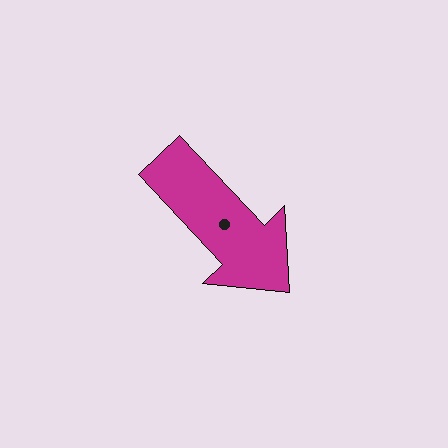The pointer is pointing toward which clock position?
Roughly 5 o'clock.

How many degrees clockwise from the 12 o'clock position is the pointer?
Approximately 137 degrees.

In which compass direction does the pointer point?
Southeast.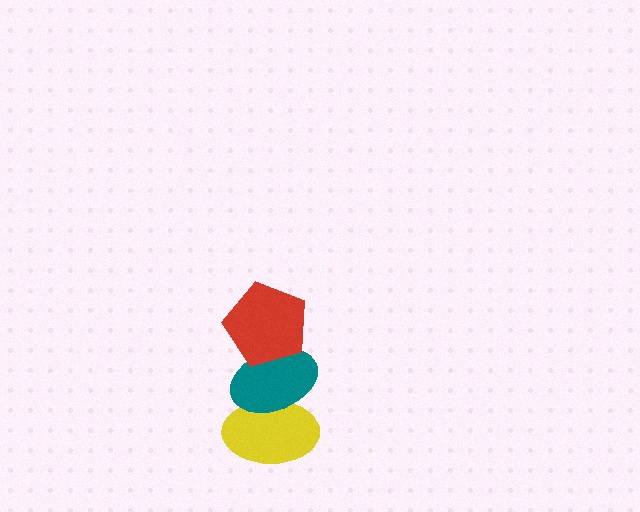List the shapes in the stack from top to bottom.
From top to bottom: the red pentagon, the teal ellipse, the yellow ellipse.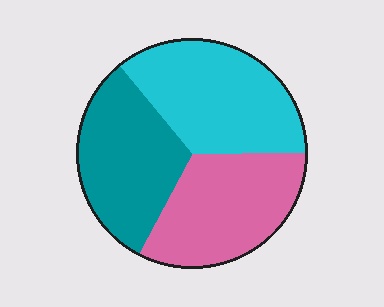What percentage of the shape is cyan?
Cyan covers 36% of the shape.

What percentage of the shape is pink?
Pink takes up between a quarter and a half of the shape.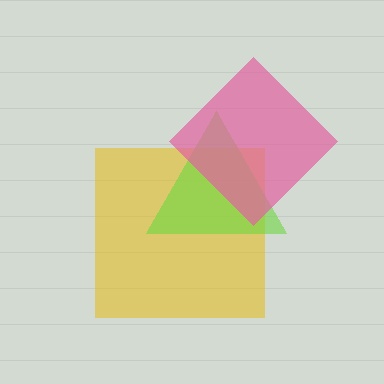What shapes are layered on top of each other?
The layered shapes are: a yellow square, a lime triangle, a pink diamond.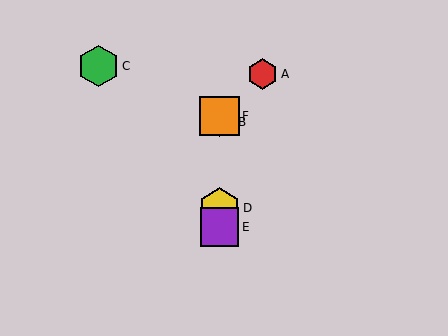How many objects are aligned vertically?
4 objects (B, D, E, F) are aligned vertically.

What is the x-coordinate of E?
Object E is at x≈220.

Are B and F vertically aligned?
Yes, both are at x≈220.